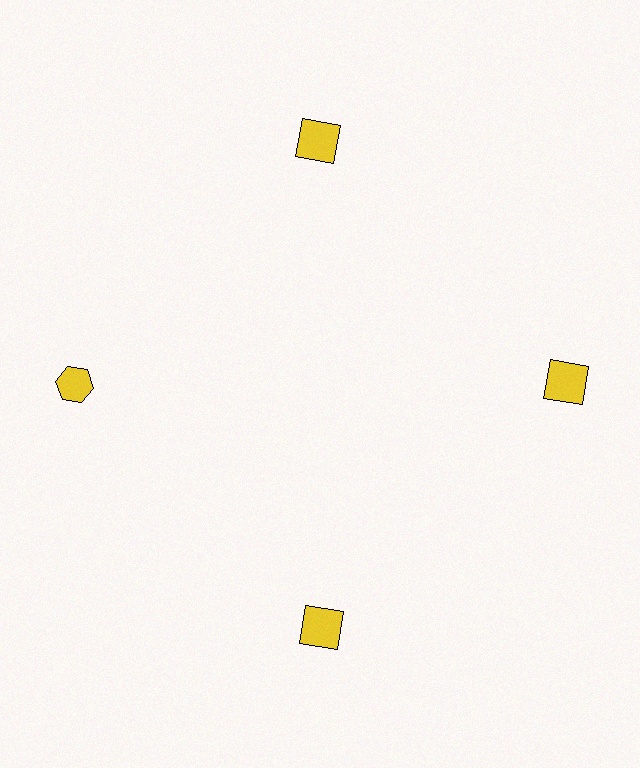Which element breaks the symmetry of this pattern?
The yellow hexagon at roughly the 9 o'clock position breaks the symmetry. All other shapes are yellow squares.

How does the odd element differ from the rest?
It has a different shape: hexagon instead of square.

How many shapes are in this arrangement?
There are 4 shapes arranged in a ring pattern.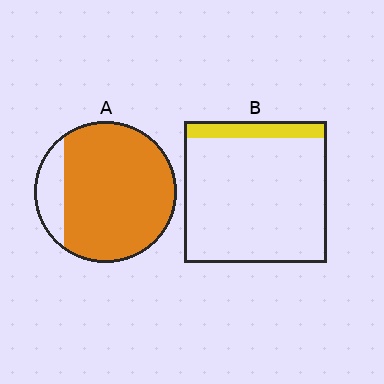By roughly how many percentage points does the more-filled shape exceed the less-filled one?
By roughly 75 percentage points (A over B).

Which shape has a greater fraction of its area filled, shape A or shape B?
Shape A.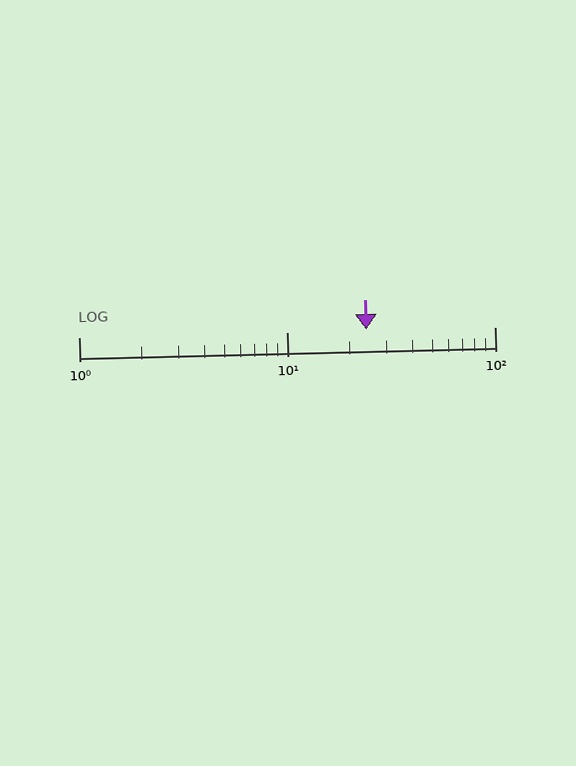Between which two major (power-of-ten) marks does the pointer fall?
The pointer is between 10 and 100.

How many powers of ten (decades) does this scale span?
The scale spans 2 decades, from 1 to 100.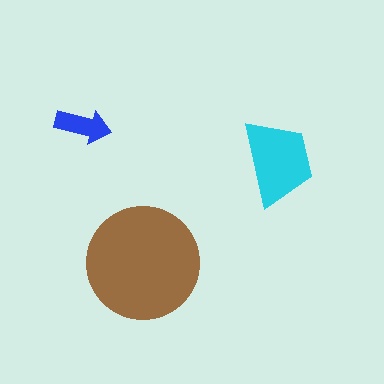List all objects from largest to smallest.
The brown circle, the cyan trapezoid, the blue arrow.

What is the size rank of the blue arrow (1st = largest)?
3rd.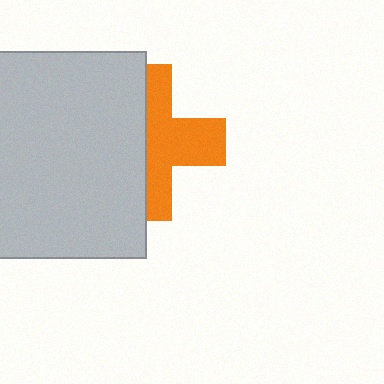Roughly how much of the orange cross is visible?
About half of it is visible (roughly 50%).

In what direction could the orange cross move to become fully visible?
The orange cross could move right. That would shift it out from behind the light gray square entirely.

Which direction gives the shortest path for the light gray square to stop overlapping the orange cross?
Moving left gives the shortest separation.